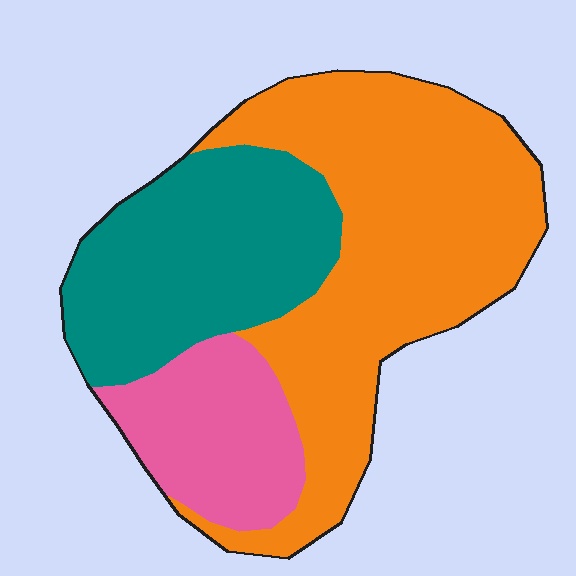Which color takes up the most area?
Orange, at roughly 50%.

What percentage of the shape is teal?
Teal takes up about one third (1/3) of the shape.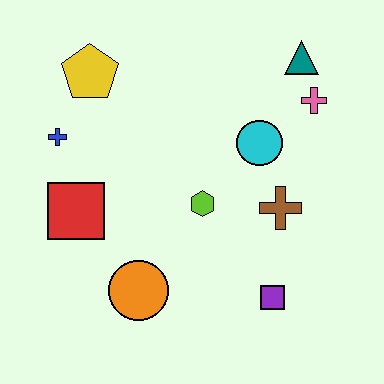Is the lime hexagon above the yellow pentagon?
No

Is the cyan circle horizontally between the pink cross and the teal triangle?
No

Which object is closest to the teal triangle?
The pink cross is closest to the teal triangle.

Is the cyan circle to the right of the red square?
Yes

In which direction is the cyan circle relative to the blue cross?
The cyan circle is to the right of the blue cross.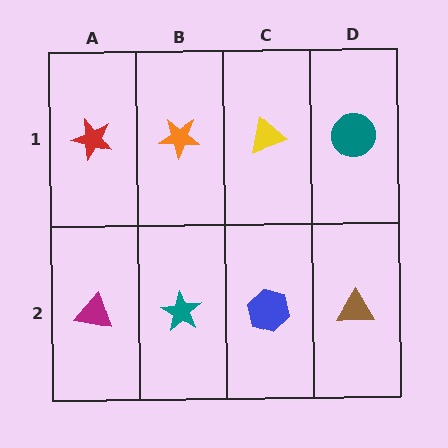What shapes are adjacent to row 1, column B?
A teal star (row 2, column B), a red star (row 1, column A), a yellow triangle (row 1, column C).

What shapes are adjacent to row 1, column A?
A magenta triangle (row 2, column A), an orange star (row 1, column B).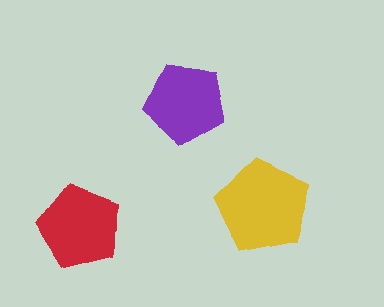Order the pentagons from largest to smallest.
the yellow one, the red one, the purple one.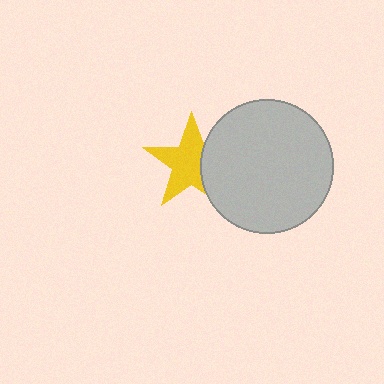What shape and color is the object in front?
The object in front is a light gray circle.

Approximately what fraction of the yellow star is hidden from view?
Roughly 31% of the yellow star is hidden behind the light gray circle.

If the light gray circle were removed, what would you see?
You would see the complete yellow star.